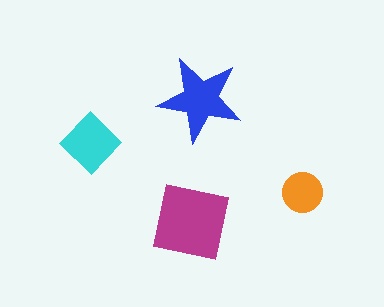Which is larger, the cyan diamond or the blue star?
The blue star.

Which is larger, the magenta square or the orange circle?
The magenta square.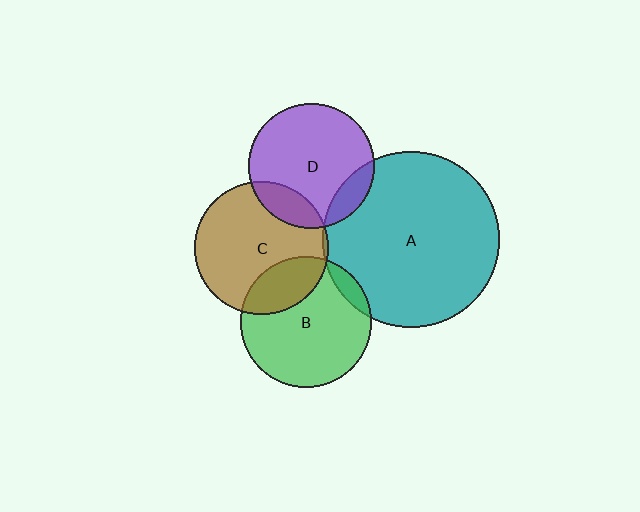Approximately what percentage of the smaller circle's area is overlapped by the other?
Approximately 15%.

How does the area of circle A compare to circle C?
Approximately 1.7 times.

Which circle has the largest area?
Circle A (teal).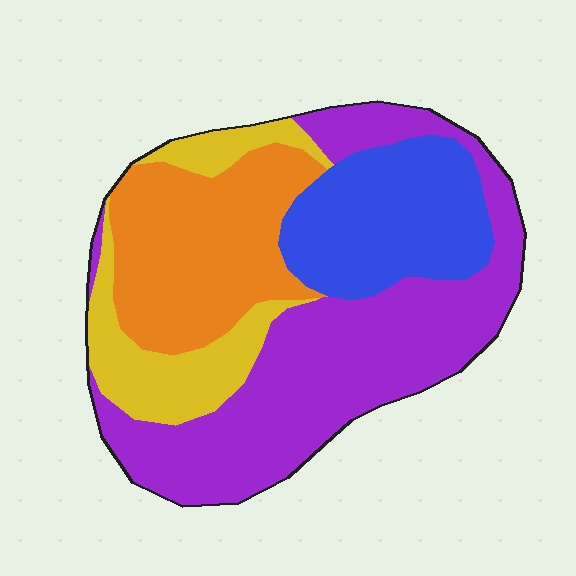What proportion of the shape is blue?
Blue takes up about one fifth (1/5) of the shape.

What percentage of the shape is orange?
Orange covers about 25% of the shape.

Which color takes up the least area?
Yellow, at roughly 15%.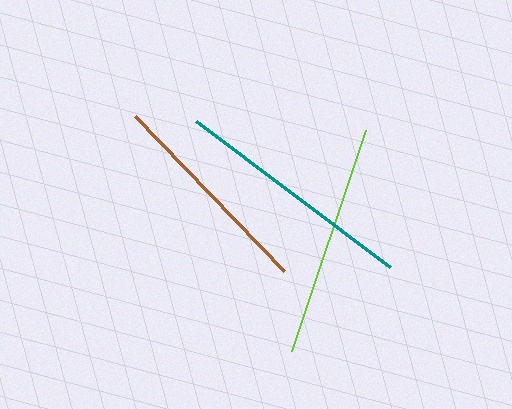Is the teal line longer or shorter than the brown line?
The teal line is longer than the brown line.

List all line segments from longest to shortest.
From longest to shortest: teal, lime, brown.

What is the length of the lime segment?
The lime segment is approximately 233 pixels long.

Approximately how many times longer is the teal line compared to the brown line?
The teal line is approximately 1.1 times the length of the brown line.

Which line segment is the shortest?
The brown line is the shortest at approximately 214 pixels.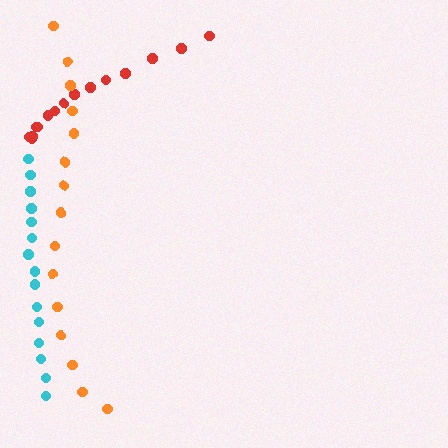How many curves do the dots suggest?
There are 3 distinct paths.